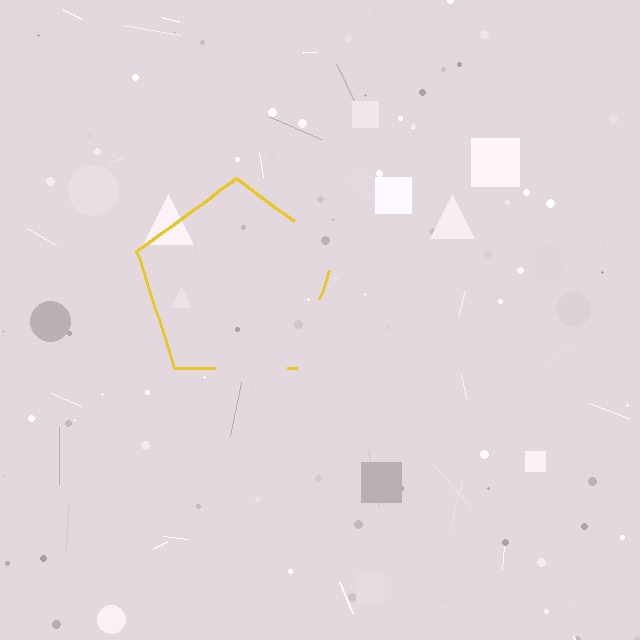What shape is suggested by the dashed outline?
The dashed outline suggests a pentagon.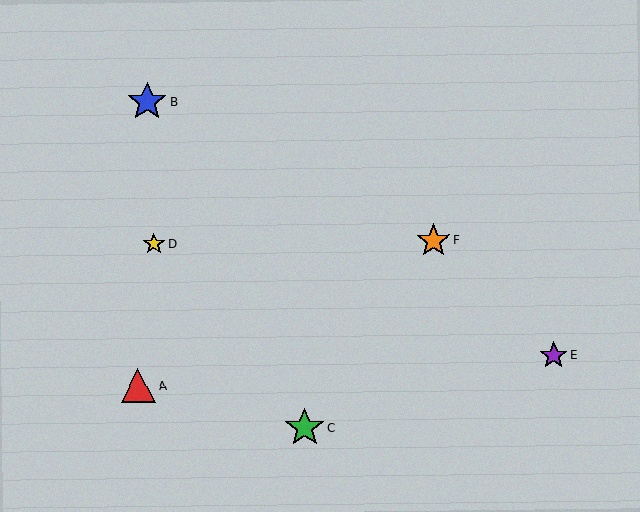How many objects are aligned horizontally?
2 objects (D, F) are aligned horizontally.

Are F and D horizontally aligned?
Yes, both are at y≈240.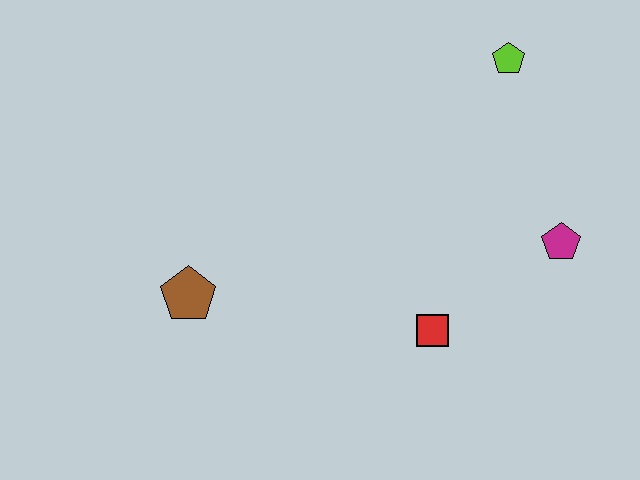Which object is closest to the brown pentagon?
The red square is closest to the brown pentagon.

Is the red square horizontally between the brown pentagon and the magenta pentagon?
Yes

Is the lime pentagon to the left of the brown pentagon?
No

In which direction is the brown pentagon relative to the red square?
The brown pentagon is to the left of the red square.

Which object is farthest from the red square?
The lime pentagon is farthest from the red square.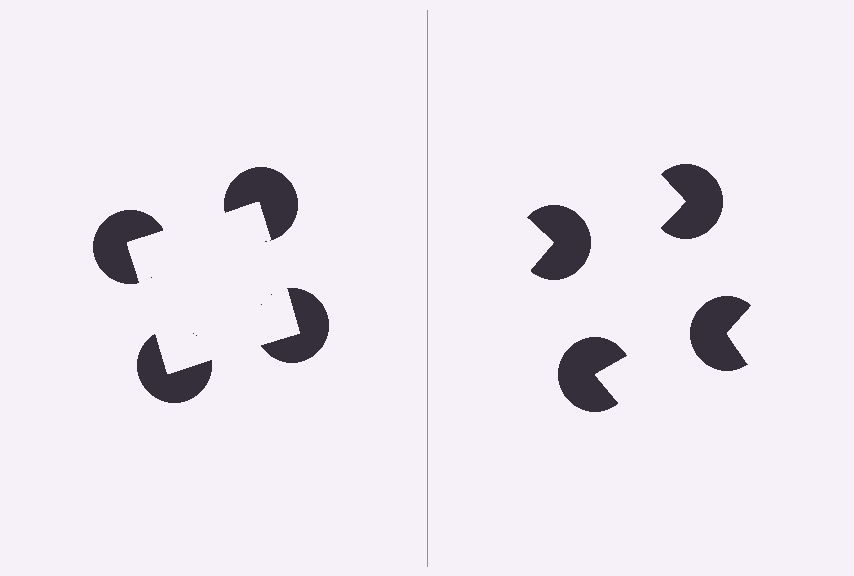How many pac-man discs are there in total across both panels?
8 — 4 on each side.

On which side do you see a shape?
An illusory square appears on the left side. On the right side the wedge cuts are rotated, so no coherent shape forms.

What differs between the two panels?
The pac-man discs are positioned identically on both sides; only the wedge orientations differ. On the left they align to a square; on the right they are misaligned.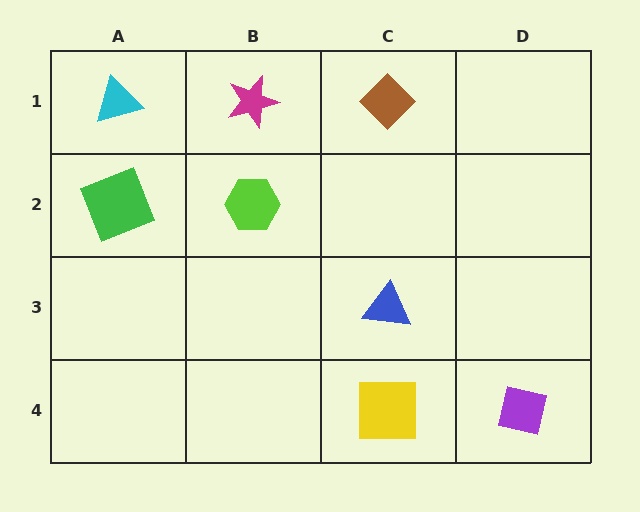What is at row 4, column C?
A yellow square.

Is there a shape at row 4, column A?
No, that cell is empty.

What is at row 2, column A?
A green square.